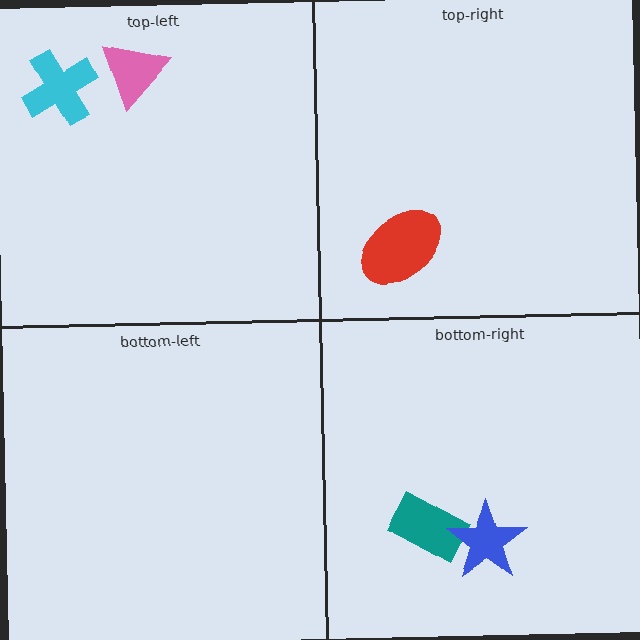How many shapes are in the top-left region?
2.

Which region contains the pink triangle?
The top-left region.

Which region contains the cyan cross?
The top-left region.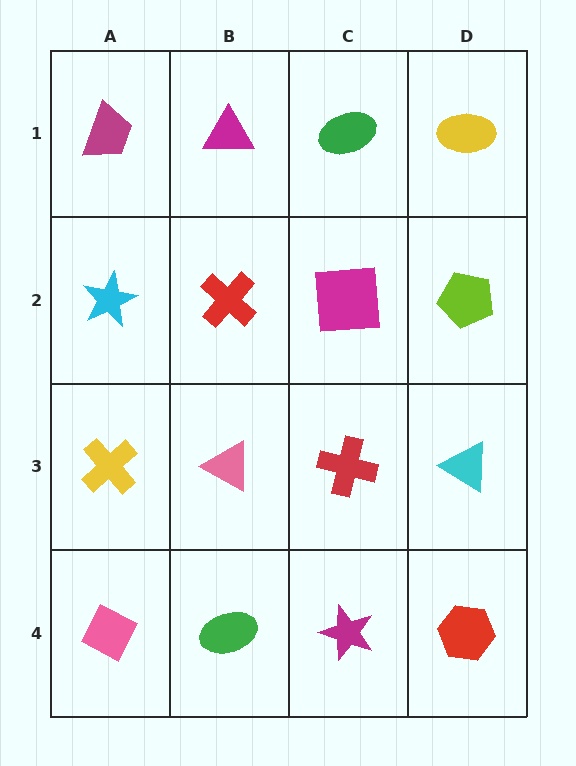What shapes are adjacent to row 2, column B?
A magenta triangle (row 1, column B), a pink triangle (row 3, column B), a cyan star (row 2, column A), a magenta square (row 2, column C).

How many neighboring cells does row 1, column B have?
3.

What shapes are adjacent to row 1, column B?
A red cross (row 2, column B), a magenta trapezoid (row 1, column A), a green ellipse (row 1, column C).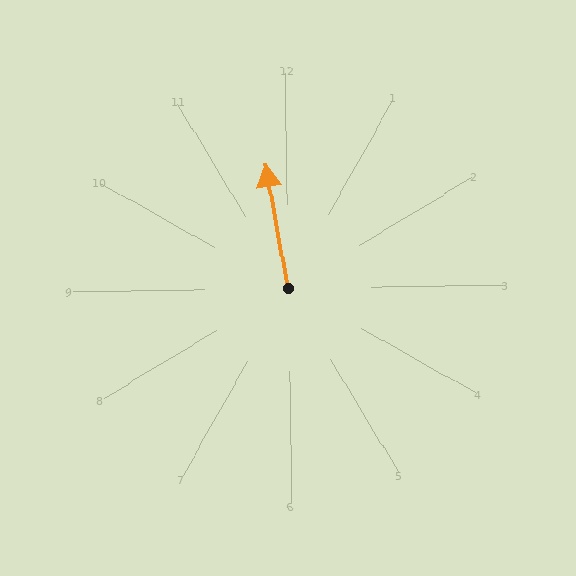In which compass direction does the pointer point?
North.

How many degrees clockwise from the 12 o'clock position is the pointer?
Approximately 350 degrees.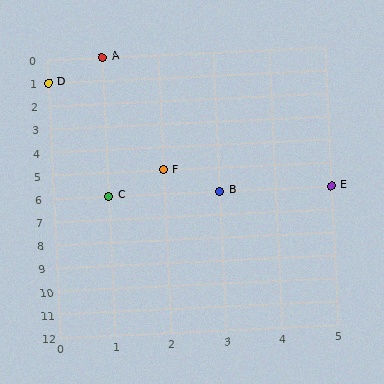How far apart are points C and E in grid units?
Points C and E are 4 columns apart.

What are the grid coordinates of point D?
Point D is at grid coordinates (0, 1).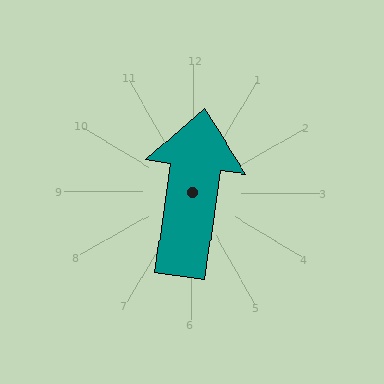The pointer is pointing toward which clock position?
Roughly 12 o'clock.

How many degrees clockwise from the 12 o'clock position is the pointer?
Approximately 8 degrees.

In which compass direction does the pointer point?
North.